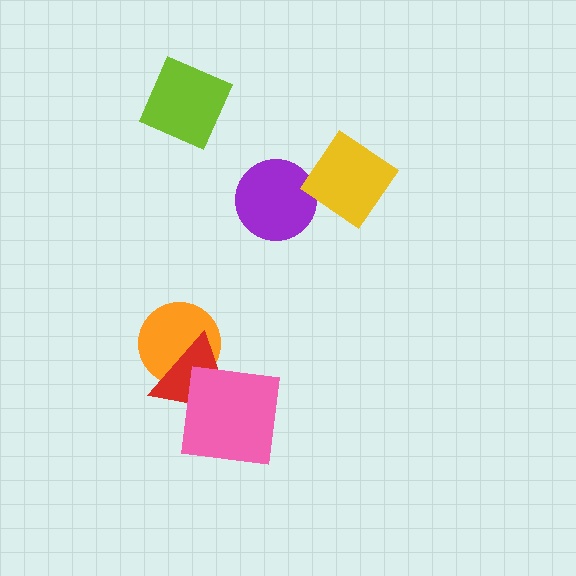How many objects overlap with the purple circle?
0 objects overlap with the purple circle.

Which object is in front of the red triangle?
The pink square is in front of the red triangle.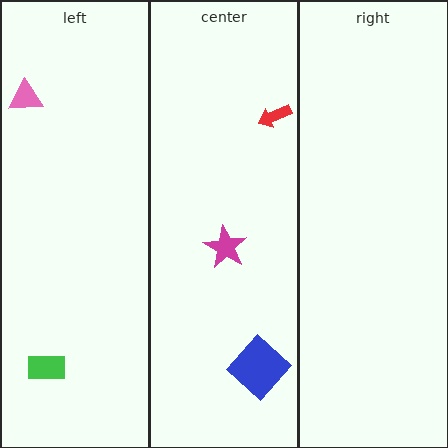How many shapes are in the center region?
3.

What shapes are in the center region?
The magenta star, the red arrow, the blue diamond.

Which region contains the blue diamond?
The center region.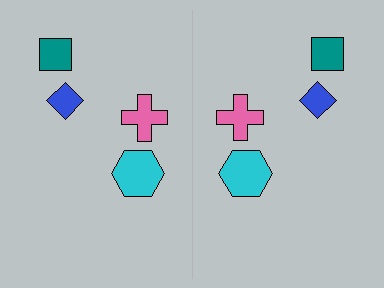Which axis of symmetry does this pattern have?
The pattern has a vertical axis of symmetry running through the center of the image.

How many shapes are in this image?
There are 8 shapes in this image.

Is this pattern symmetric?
Yes, this pattern has bilateral (reflection) symmetry.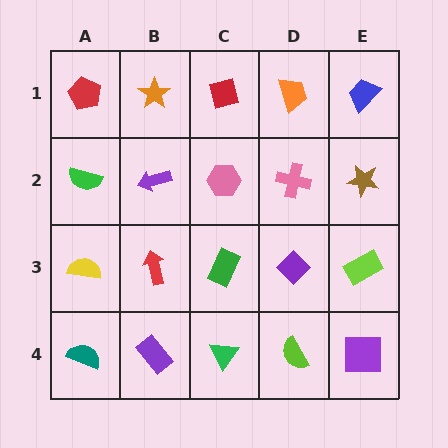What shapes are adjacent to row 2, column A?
A red pentagon (row 1, column A), a yellow semicircle (row 3, column A), a purple arrow (row 2, column B).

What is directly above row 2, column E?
A blue trapezoid.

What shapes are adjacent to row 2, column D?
An orange trapezoid (row 1, column D), a purple diamond (row 3, column D), a pink hexagon (row 2, column C), a brown star (row 2, column E).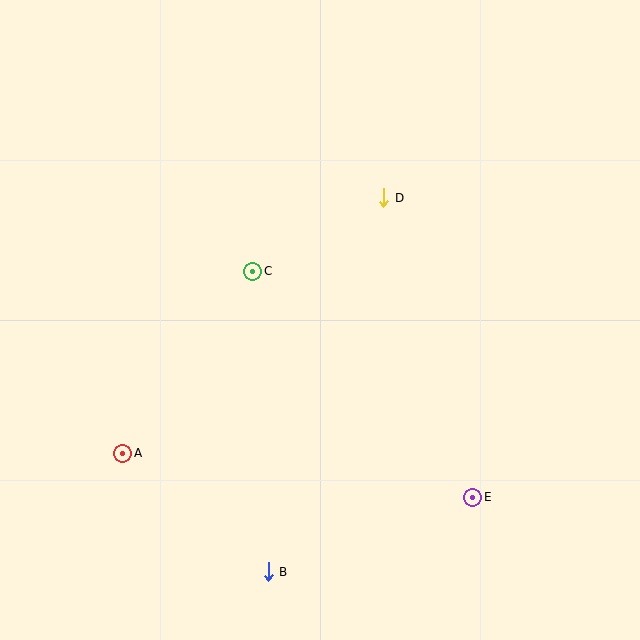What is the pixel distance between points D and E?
The distance between D and E is 313 pixels.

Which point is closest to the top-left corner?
Point C is closest to the top-left corner.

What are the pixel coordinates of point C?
Point C is at (253, 271).